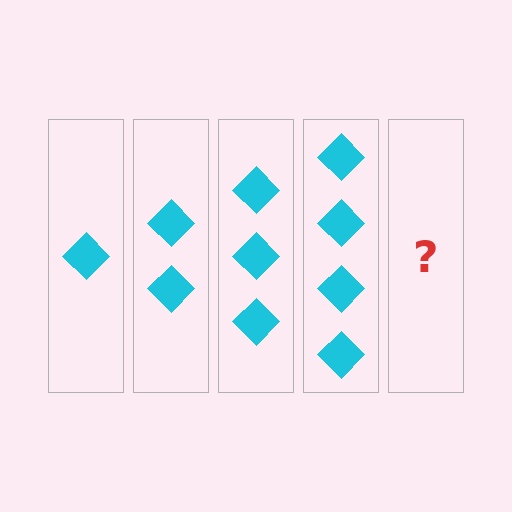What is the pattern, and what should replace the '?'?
The pattern is that each step adds one more diamond. The '?' should be 5 diamonds.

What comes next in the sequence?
The next element should be 5 diamonds.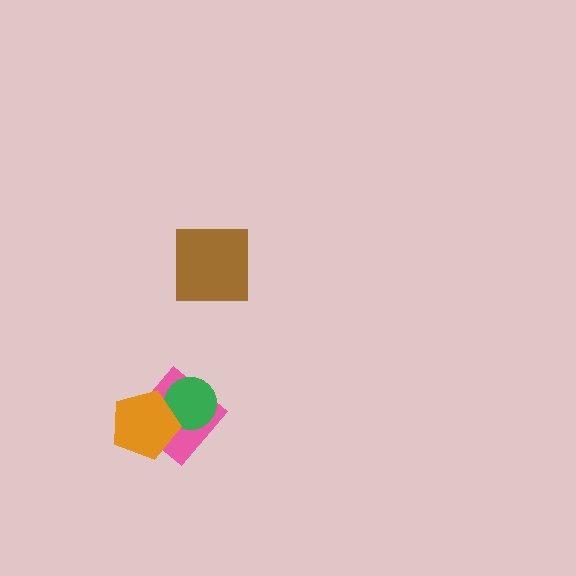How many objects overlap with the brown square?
0 objects overlap with the brown square.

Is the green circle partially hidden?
Yes, it is partially covered by another shape.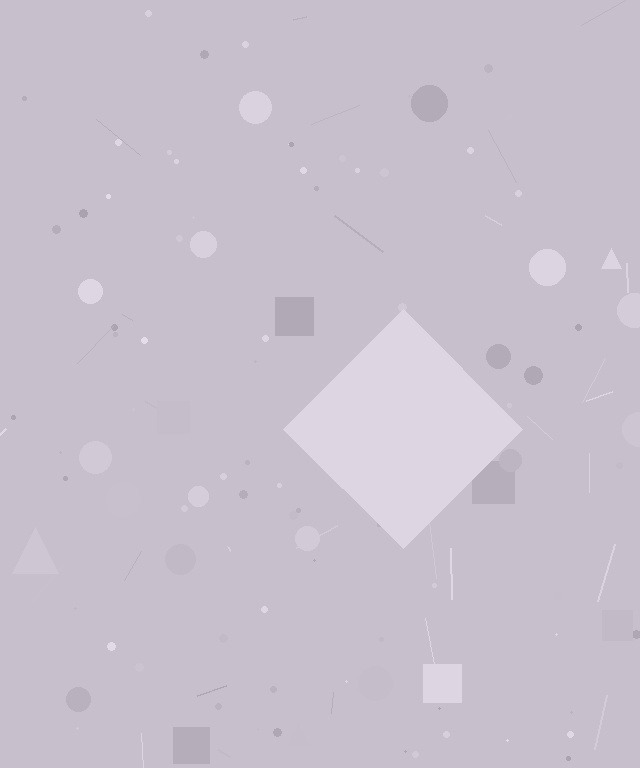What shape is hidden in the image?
A diamond is hidden in the image.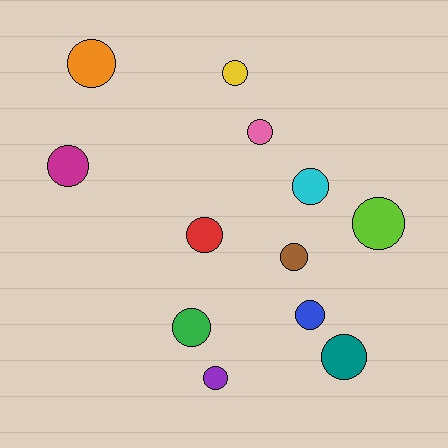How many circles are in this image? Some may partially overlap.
There are 12 circles.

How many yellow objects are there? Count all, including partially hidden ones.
There is 1 yellow object.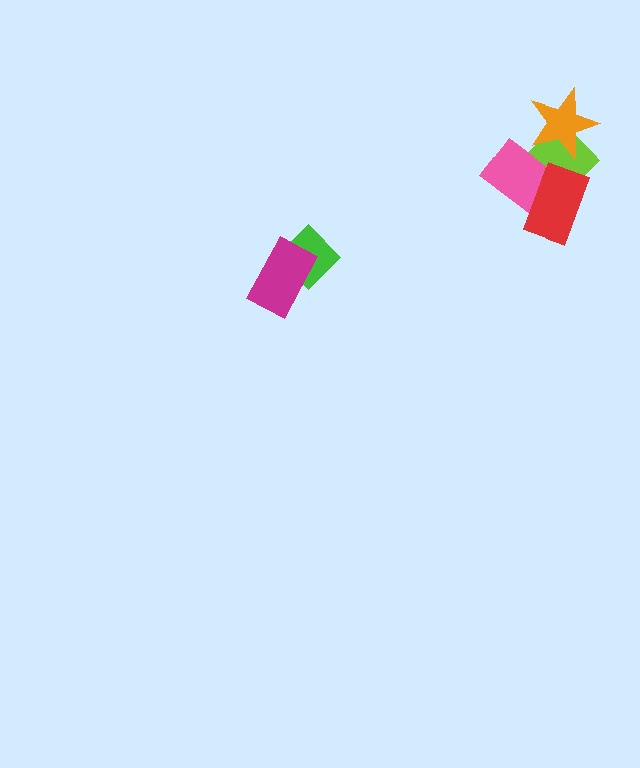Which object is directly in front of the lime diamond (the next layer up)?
The orange star is directly in front of the lime diamond.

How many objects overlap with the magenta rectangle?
1 object overlaps with the magenta rectangle.